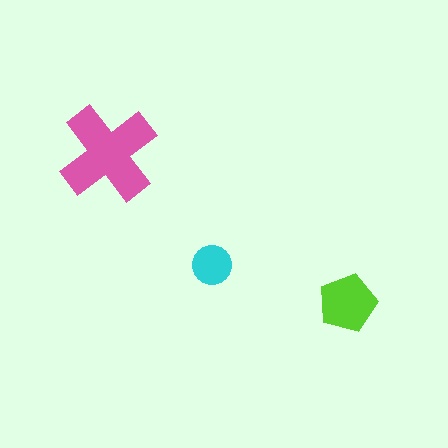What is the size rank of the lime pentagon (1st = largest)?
2nd.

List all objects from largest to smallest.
The pink cross, the lime pentagon, the cyan circle.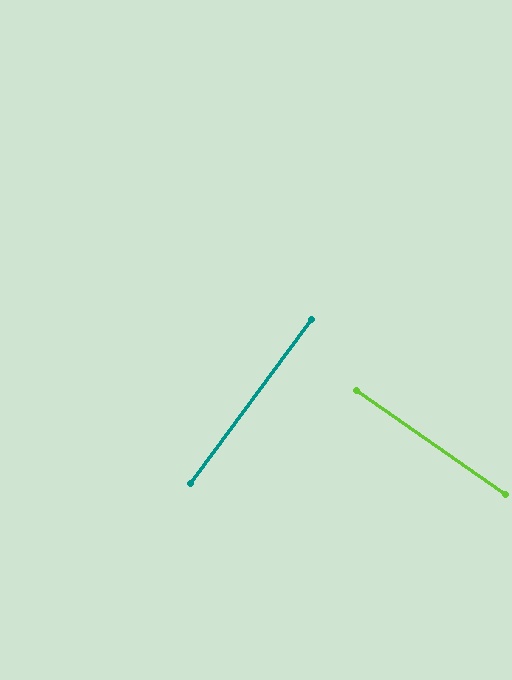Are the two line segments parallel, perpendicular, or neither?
Perpendicular — they meet at approximately 89°.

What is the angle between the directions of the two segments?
Approximately 89 degrees.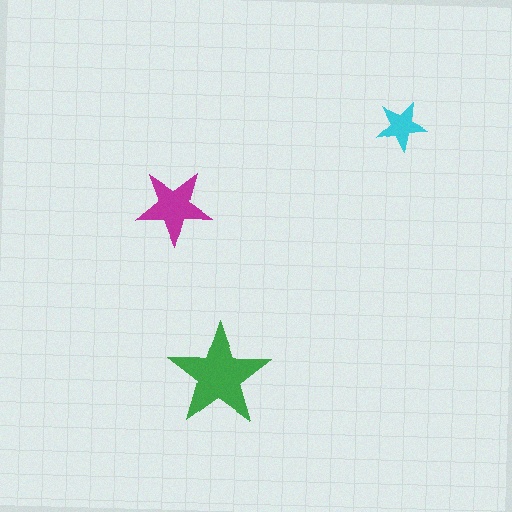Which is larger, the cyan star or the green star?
The green one.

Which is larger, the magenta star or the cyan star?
The magenta one.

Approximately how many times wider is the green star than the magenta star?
About 1.5 times wider.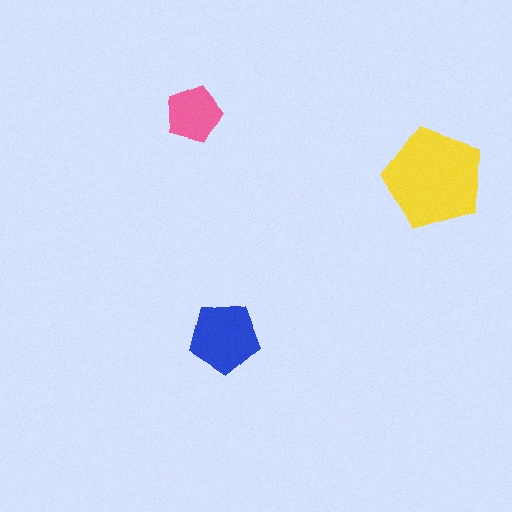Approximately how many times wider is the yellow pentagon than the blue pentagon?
About 1.5 times wider.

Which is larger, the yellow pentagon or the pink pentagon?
The yellow one.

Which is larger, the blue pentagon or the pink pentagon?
The blue one.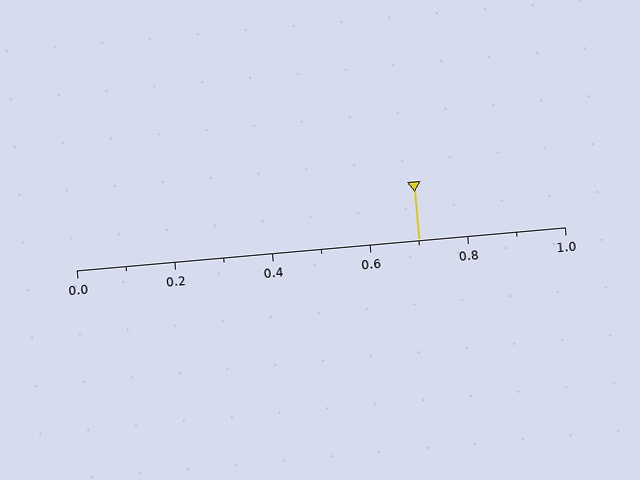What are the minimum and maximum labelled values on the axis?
The axis runs from 0.0 to 1.0.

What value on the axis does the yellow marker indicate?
The marker indicates approximately 0.7.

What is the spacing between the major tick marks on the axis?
The major ticks are spaced 0.2 apart.